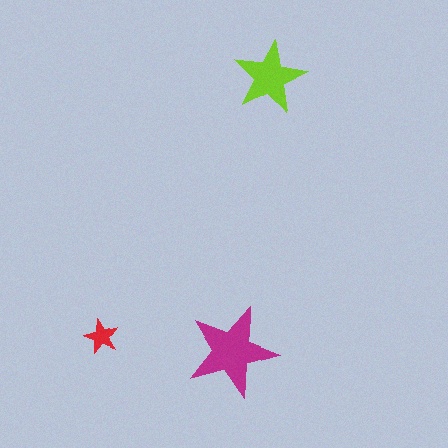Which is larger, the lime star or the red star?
The lime one.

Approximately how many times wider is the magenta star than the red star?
About 2.5 times wider.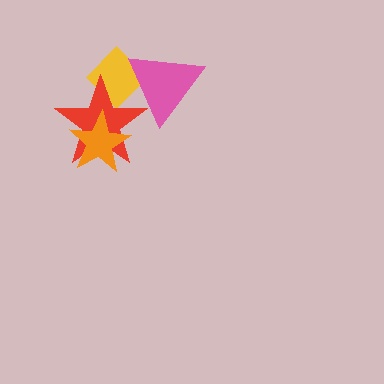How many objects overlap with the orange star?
1 object overlaps with the orange star.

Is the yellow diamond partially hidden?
Yes, it is partially covered by another shape.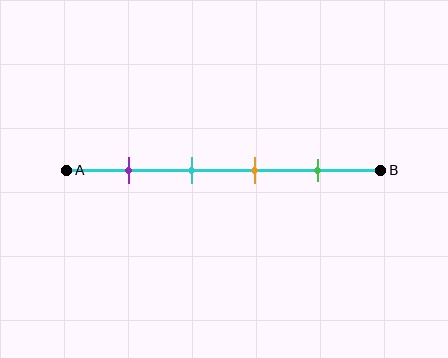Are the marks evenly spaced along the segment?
Yes, the marks are approximately evenly spaced.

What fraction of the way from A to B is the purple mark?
The purple mark is approximately 20% (0.2) of the way from A to B.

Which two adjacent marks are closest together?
The cyan and orange marks are the closest adjacent pair.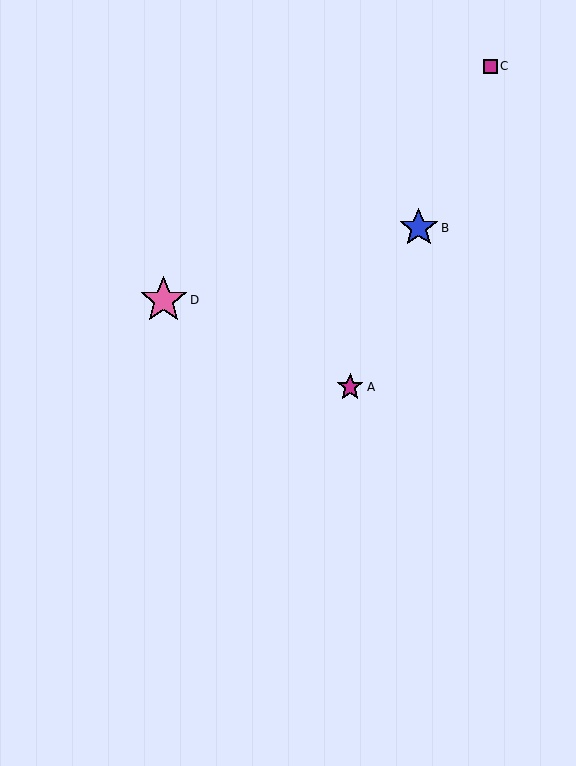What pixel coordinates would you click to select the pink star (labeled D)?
Click at (164, 300) to select the pink star D.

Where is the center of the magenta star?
The center of the magenta star is at (350, 387).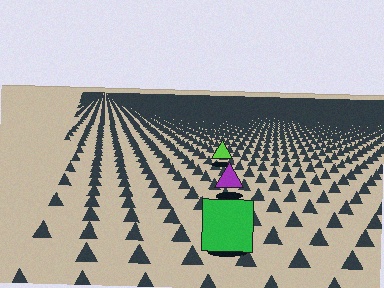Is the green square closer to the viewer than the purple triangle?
Yes. The green square is closer — you can tell from the texture gradient: the ground texture is coarser near it.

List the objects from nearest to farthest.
From nearest to farthest: the green square, the purple triangle, the lime triangle.